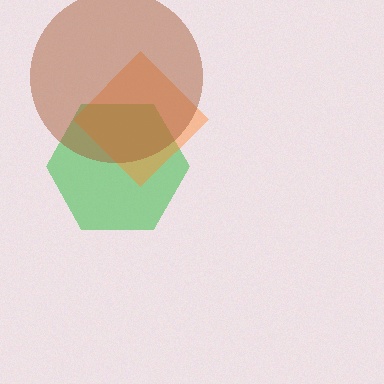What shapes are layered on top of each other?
The layered shapes are: a green hexagon, an orange diamond, a brown circle.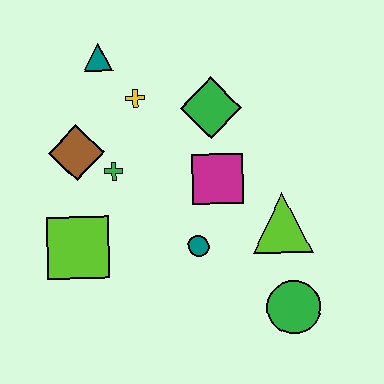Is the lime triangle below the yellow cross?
Yes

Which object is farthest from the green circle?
The teal triangle is farthest from the green circle.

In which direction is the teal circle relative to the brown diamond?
The teal circle is to the right of the brown diamond.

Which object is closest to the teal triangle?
The yellow cross is closest to the teal triangle.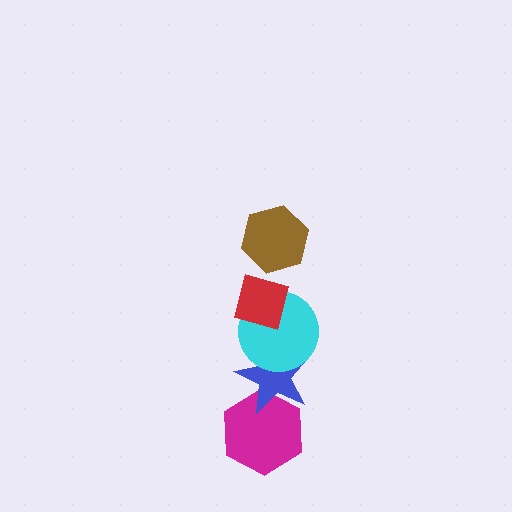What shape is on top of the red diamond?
The brown hexagon is on top of the red diamond.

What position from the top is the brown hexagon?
The brown hexagon is 1st from the top.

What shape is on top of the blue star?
The cyan circle is on top of the blue star.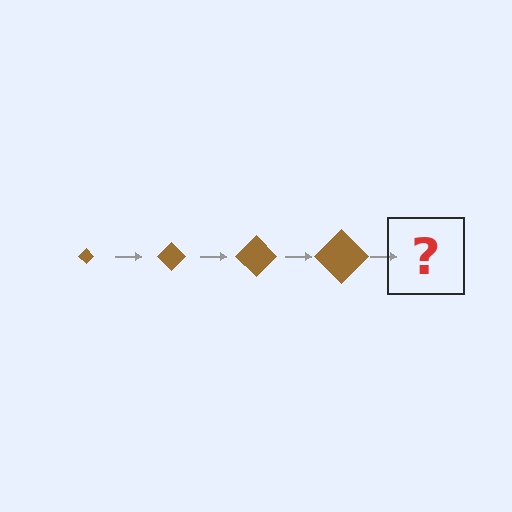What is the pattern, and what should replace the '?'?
The pattern is that the diamond gets progressively larger each step. The '?' should be a brown diamond, larger than the previous one.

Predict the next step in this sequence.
The next step is a brown diamond, larger than the previous one.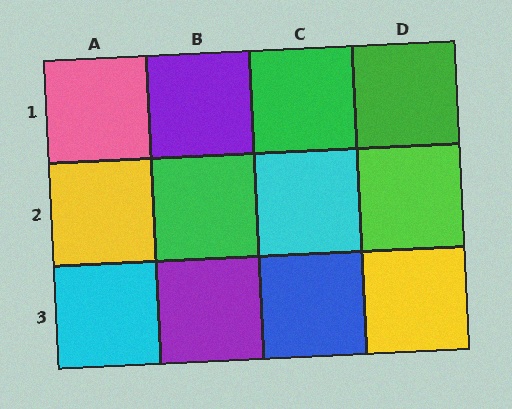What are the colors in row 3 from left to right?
Cyan, purple, blue, yellow.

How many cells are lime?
1 cell is lime.